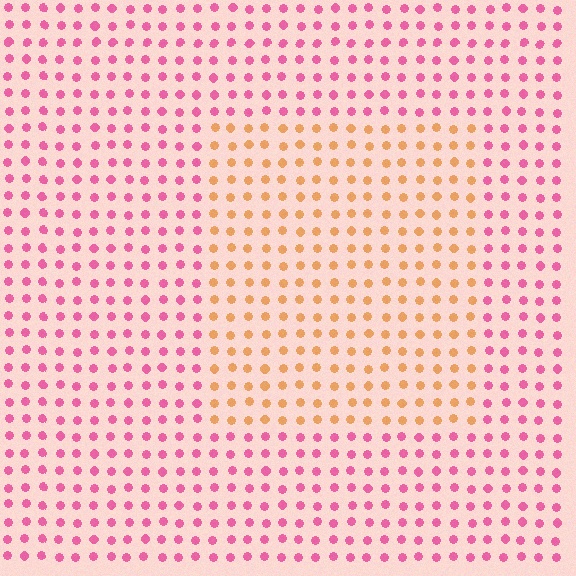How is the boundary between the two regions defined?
The boundary is defined purely by a slight shift in hue (about 57 degrees). Spacing, size, and orientation are identical on both sides.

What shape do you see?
I see a rectangle.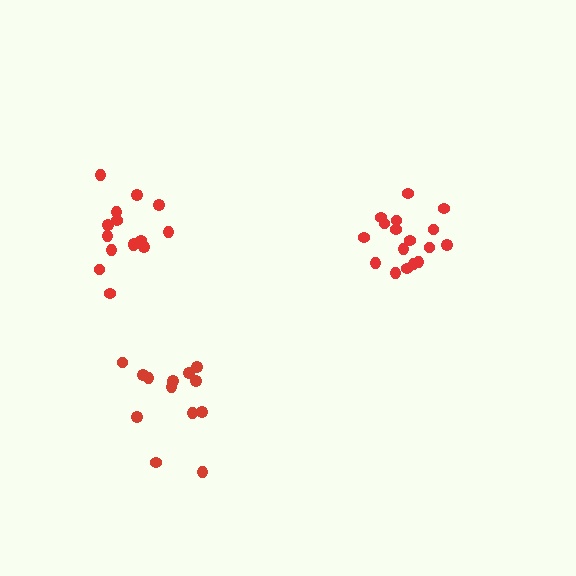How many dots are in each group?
Group 1: 17 dots, Group 2: 13 dots, Group 3: 15 dots (45 total).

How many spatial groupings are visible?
There are 3 spatial groupings.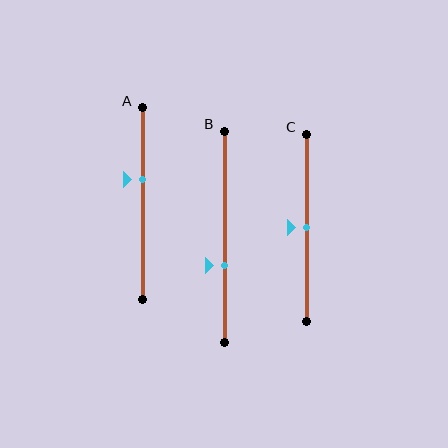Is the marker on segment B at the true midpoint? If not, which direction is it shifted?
No, the marker on segment B is shifted downward by about 14% of the segment length.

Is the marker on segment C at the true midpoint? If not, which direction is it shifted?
Yes, the marker on segment C is at the true midpoint.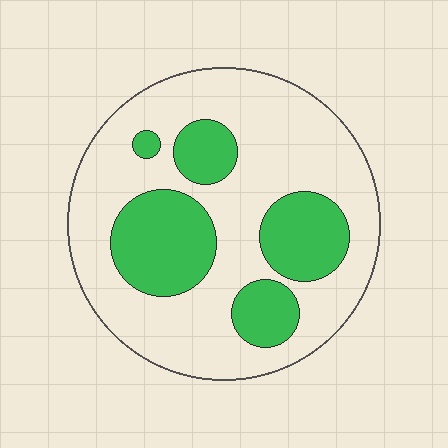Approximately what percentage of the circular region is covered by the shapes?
Approximately 30%.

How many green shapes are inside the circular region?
5.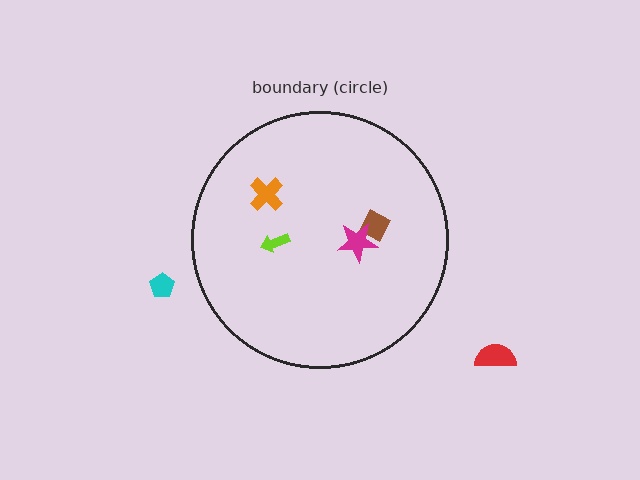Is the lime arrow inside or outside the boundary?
Inside.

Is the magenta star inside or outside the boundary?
Inside.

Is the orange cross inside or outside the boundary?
Inside.